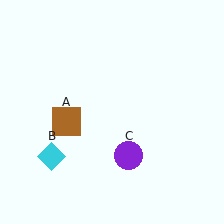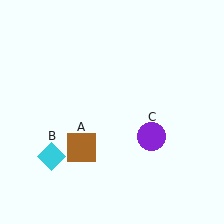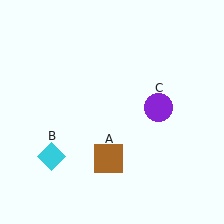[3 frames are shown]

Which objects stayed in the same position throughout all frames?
Cyan diamond (object B) remained stationary.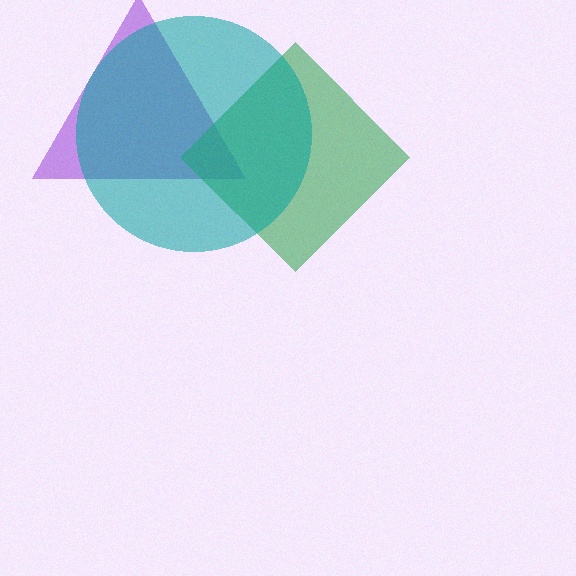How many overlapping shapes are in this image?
There are 3 overlapping shapes in the image.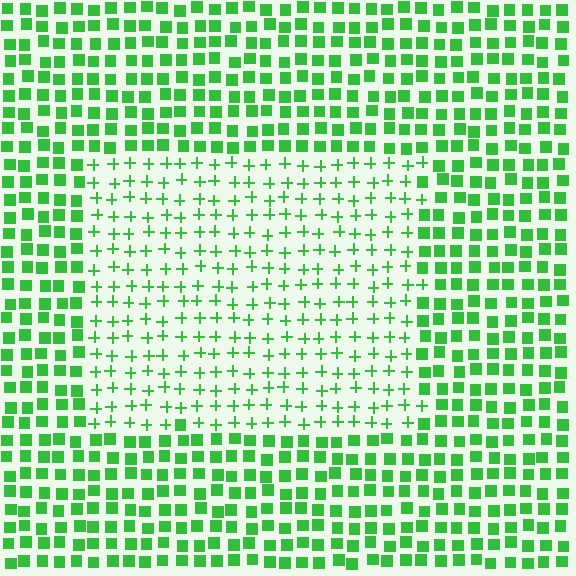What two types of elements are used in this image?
The image uses plus signs inside the rectangle region and squares outside it.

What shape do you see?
I see a rectangle.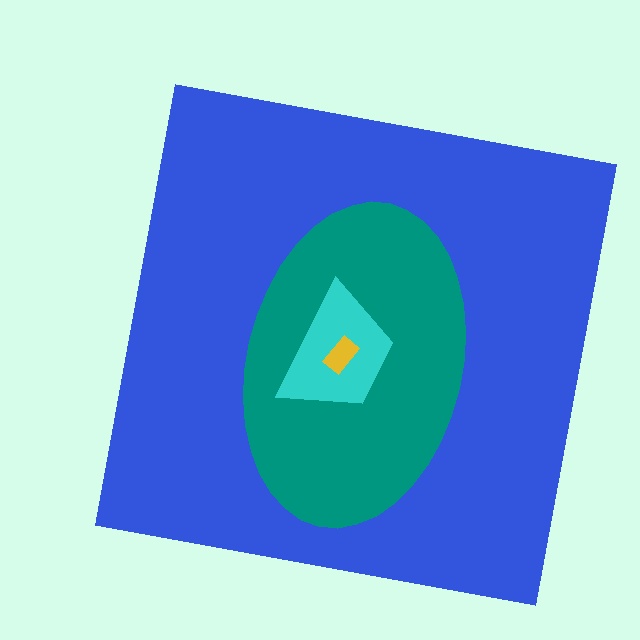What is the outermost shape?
The blue square.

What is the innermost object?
The yellow rectangle.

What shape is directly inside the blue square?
The teal ellipse.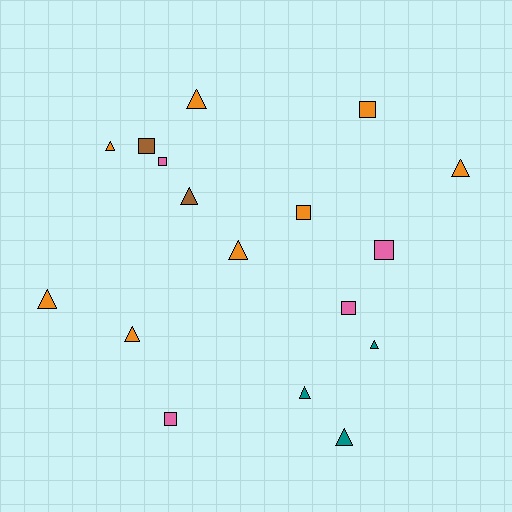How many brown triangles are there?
There is 1 brown triangle.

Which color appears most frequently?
Orange, with 8 objects.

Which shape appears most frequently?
Triangle, with 10 objects.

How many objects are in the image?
There are 17 objects.